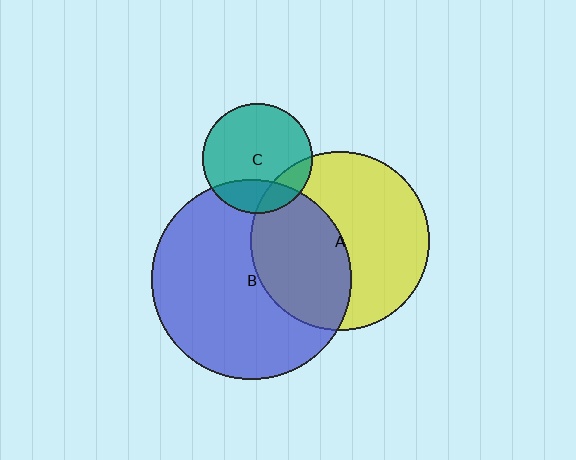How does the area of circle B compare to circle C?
Approximately 3.3 times.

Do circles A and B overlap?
Yes.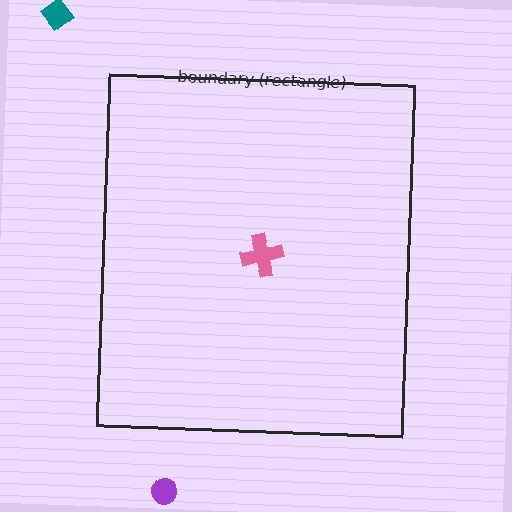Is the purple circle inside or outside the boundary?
Outside.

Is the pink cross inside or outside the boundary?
Inside.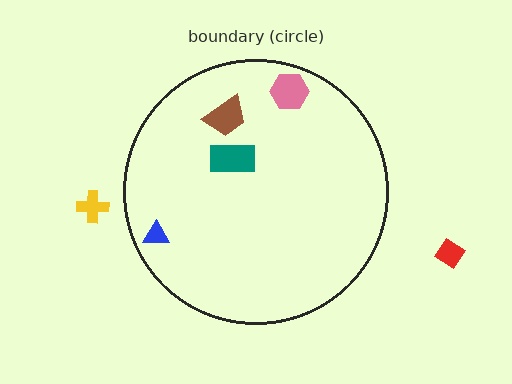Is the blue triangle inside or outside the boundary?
Inside.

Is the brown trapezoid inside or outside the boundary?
Inside.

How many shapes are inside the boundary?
4 inside, 2 outside.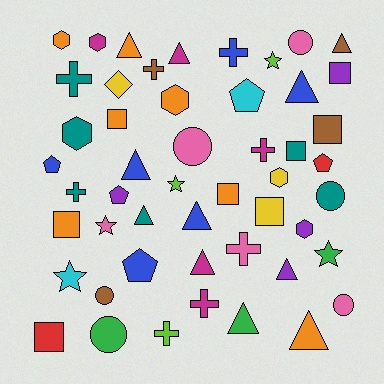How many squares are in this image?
There are 8 squares.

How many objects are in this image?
There are 50 objects.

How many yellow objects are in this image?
There are 3 yellow objects.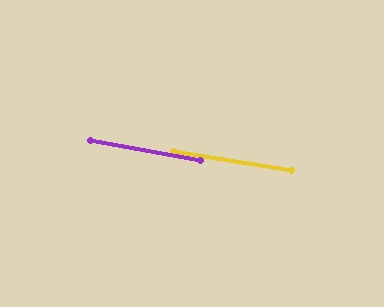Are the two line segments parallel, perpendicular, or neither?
Parallel — their directions differ by only 1.1°.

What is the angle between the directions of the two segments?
Approximately 1 degree.